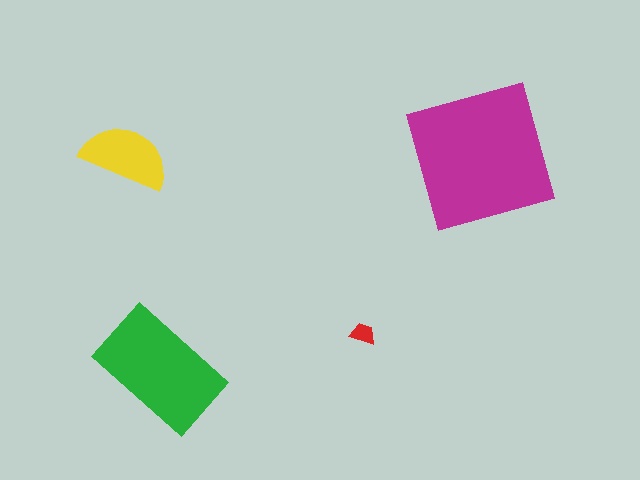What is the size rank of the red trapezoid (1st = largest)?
4th.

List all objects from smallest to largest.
The red trapezoid, the yellow semicircle, the green rectangle, the magenta square.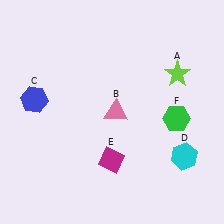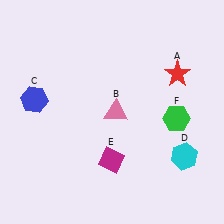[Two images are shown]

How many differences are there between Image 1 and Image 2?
There is 1 difference between the two images.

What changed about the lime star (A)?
In Image 1, A is lime. In Image 2, it changed to red.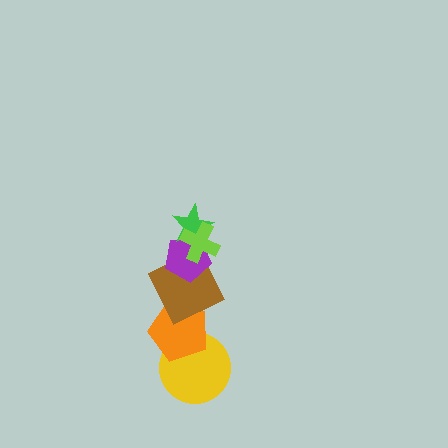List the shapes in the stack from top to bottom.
From top to bottom: the lime cross, the green star, the purple pentagon, the brown square, the orange pentagon, the yellow circle.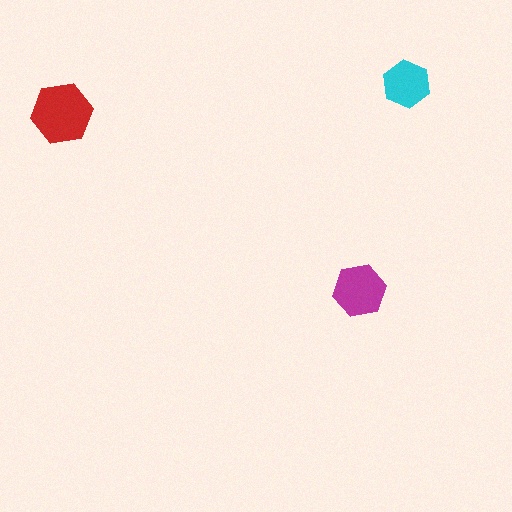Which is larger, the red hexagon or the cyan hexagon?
The red one.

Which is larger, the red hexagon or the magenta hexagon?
The red one.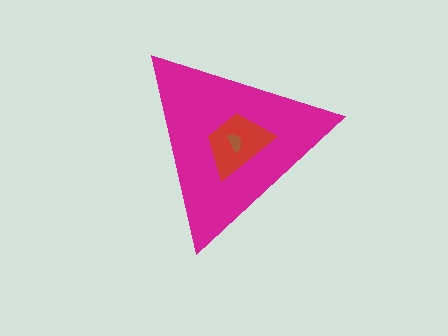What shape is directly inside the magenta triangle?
The red trapezoid.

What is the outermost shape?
The magenta triangle.